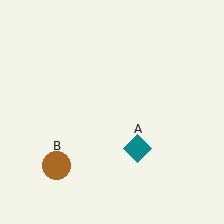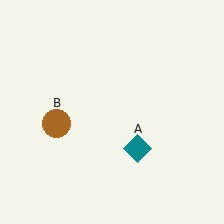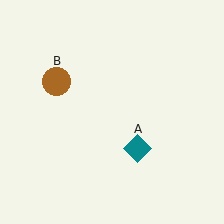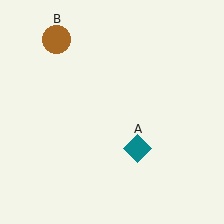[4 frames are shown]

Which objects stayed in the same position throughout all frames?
Teal diamond (object A) remained stationary.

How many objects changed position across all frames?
1 object changed position: brown circle (object B).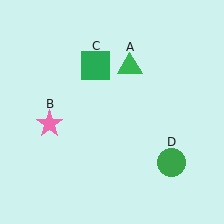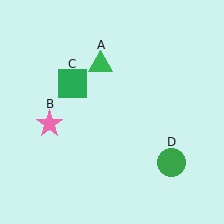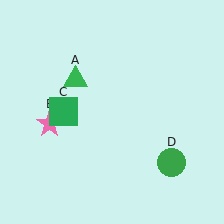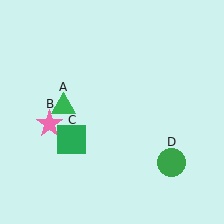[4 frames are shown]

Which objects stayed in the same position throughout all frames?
Pink star (object B) and green circle (object D) remained stationary.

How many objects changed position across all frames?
2 objects changed position: green triangle (object A), green square (object C).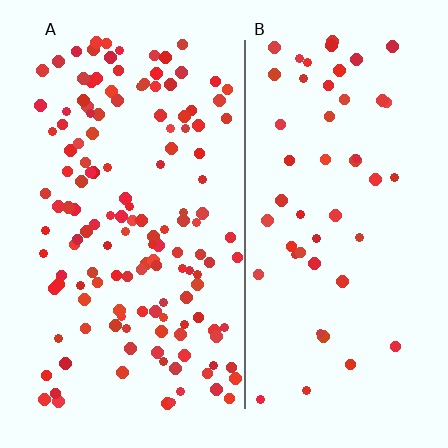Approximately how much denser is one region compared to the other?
Approximately 2.8× — region A over region B.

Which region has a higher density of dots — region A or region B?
A (the left).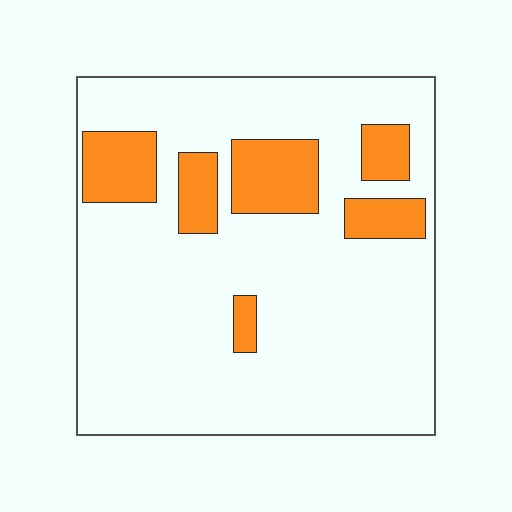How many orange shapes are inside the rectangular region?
6.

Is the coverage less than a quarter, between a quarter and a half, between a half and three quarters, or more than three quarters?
Less than a quarter.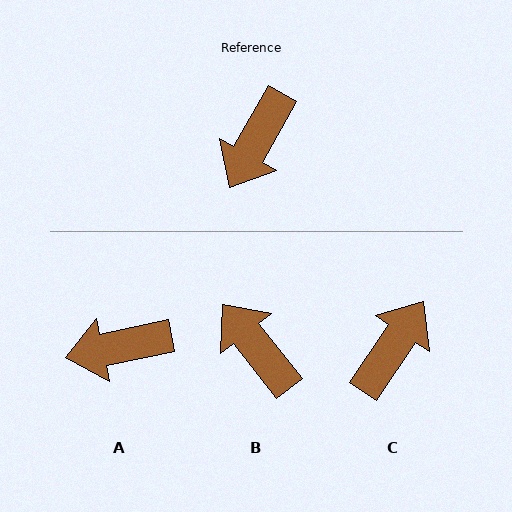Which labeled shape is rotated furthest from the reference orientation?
C, about 176 degrees away.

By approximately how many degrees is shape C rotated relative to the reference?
Approximately 176 degrees counter-clockwise.